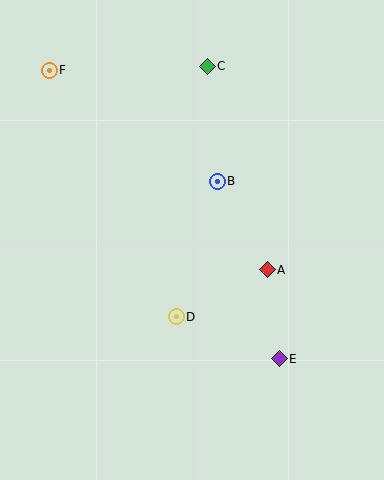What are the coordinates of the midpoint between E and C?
The midpoint between E and C is at (243, 213).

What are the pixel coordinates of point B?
Point B is at (217, 181).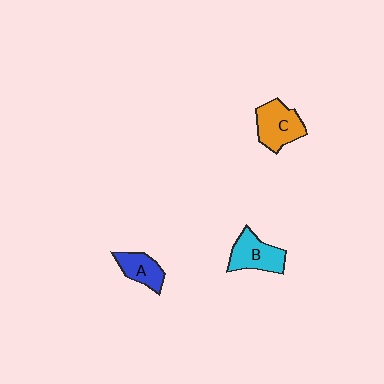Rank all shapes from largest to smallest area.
From largest to smallest: C (orange), B (cyan), A (blue).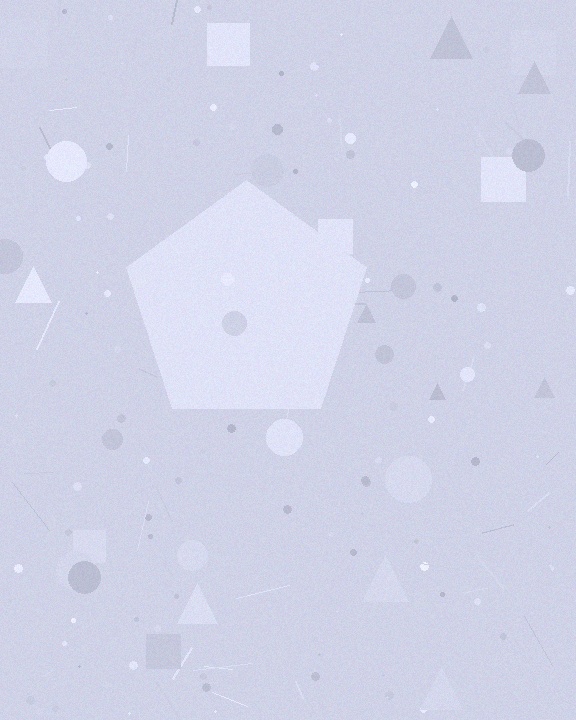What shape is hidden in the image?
A pentagon is hidden in the image.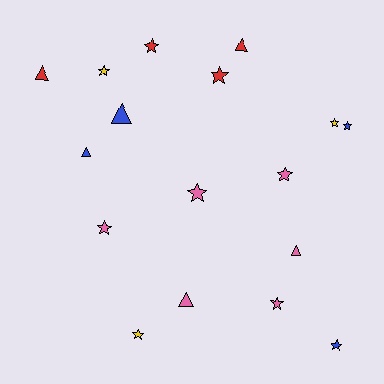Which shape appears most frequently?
Star, with 11 objects.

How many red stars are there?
There are 2 red stars.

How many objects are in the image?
There are 17 objects.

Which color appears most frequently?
Pink, with 6 objects.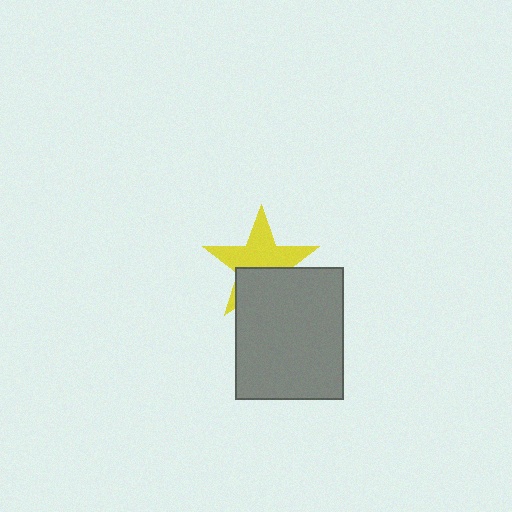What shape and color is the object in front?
The object in front is a gray rectangle.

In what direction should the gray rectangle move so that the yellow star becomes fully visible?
The gray rectangle should move down. That is the shortest direction to clear the overlap and leave the yellow star fully visible.